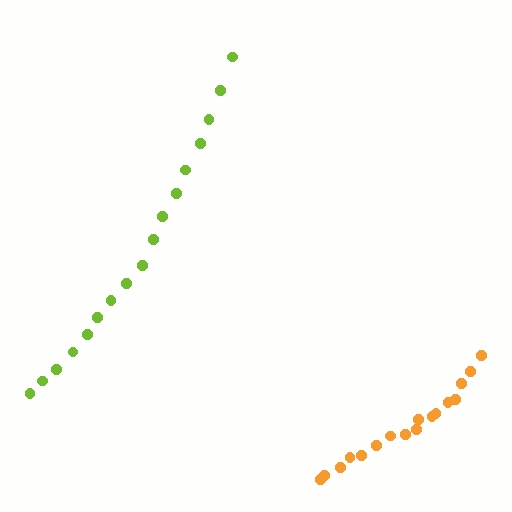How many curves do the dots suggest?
There are 2 distinct paths.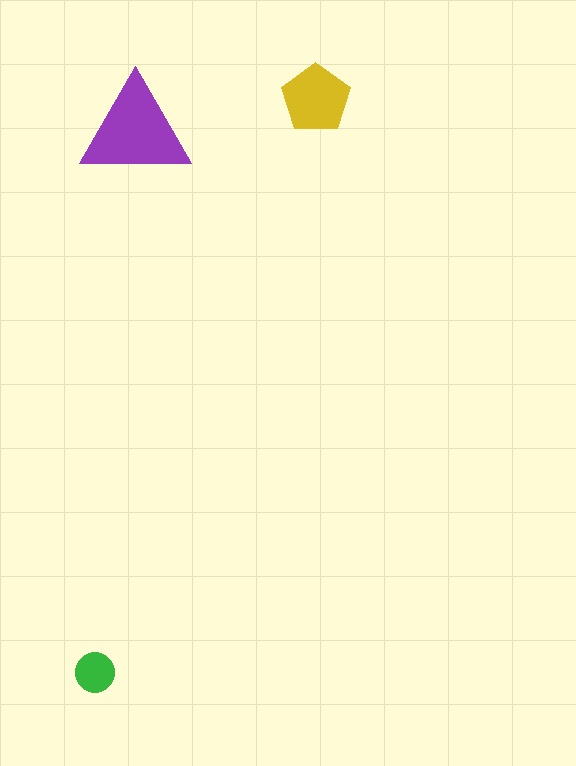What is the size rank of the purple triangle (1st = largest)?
1st.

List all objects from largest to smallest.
The purple triangle, the yellow pentagon, the green circle.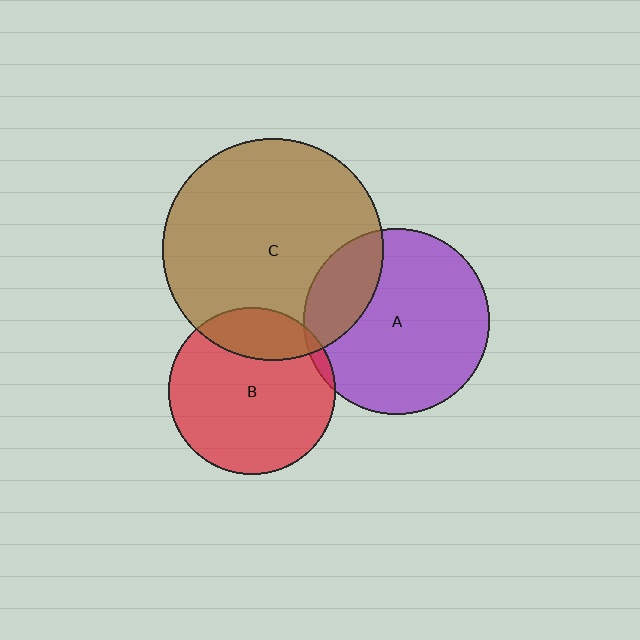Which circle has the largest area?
Circle C (brown).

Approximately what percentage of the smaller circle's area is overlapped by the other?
Approximately 5%.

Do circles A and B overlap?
Yes.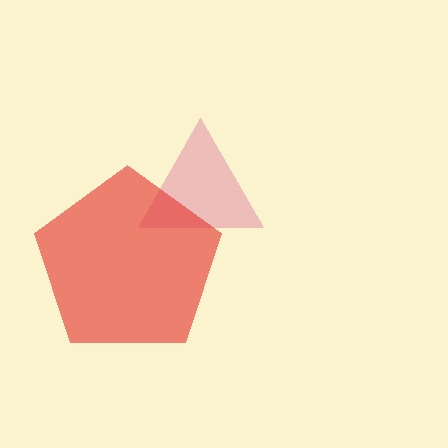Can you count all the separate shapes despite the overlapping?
Yes, there are 2 separate shapes.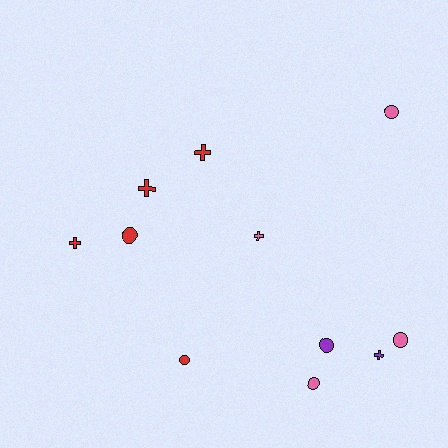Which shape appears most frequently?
Circle, with 6 objects.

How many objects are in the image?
There are 11 objects.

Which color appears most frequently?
Red, with 5 objects.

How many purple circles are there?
There is 1 purple circle.